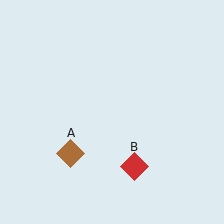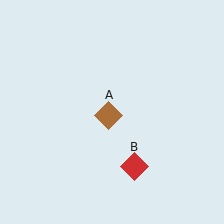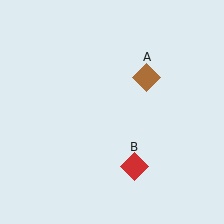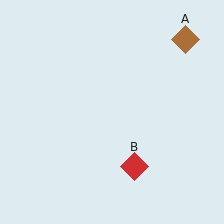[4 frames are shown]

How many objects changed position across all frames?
1 object changed position: brown diamond (object A).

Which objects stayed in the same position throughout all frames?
Red diamond (object B) remained stationary.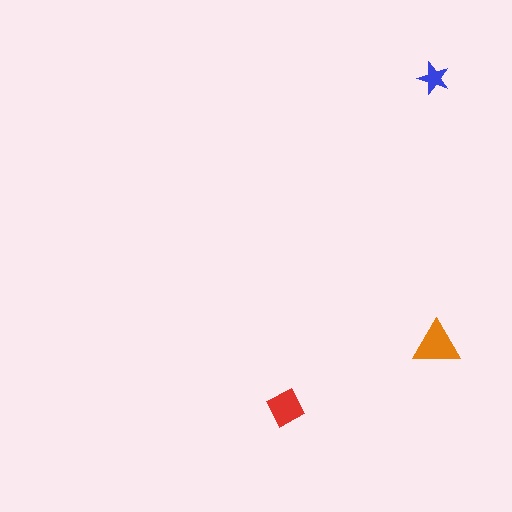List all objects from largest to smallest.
The orange triangle, the red square, the blue star.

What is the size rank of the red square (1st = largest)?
2nd.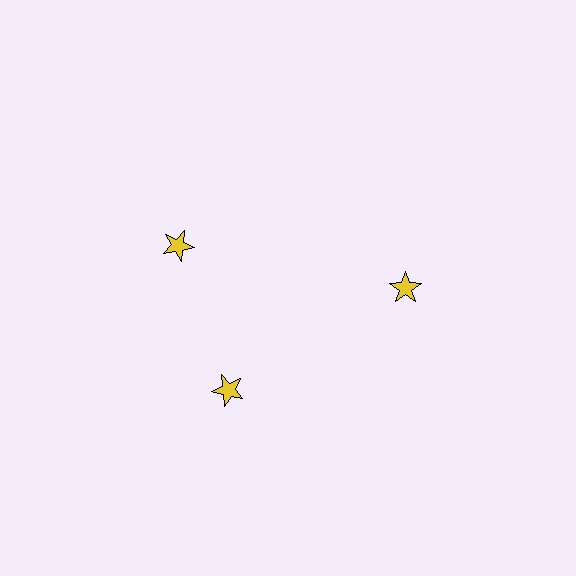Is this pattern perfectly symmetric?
No. The 3 yellow stars are arranged in a ring, but one element near the 11 o'clock position is rotated out of alignment along the ring, breaking the 3-fold rotational symmetry.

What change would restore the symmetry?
The symmetry would be restored by rotating it back into even spacing with its neighbors so that all 3 stars sit at equal angles and equal distance from the center.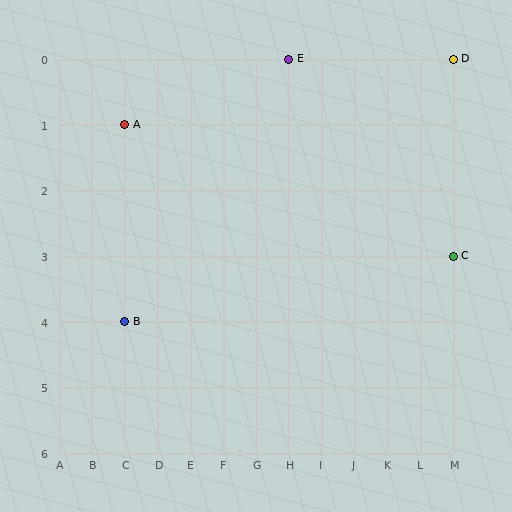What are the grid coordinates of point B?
Point B is at grid coordinates (C, 4).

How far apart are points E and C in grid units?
Points E and C are 5 columns and 3 rows apart (about 5.8 grid units diagonally).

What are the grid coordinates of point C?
Point C is at grid coordinates (M, 3).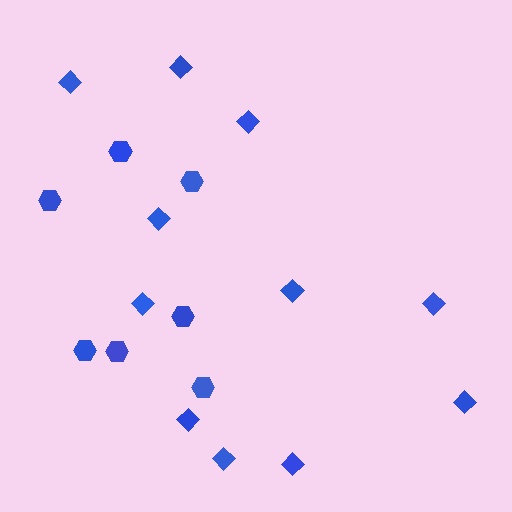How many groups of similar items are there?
There are 2 groups: one group of hexagons (7) and one group of diamonds (11).